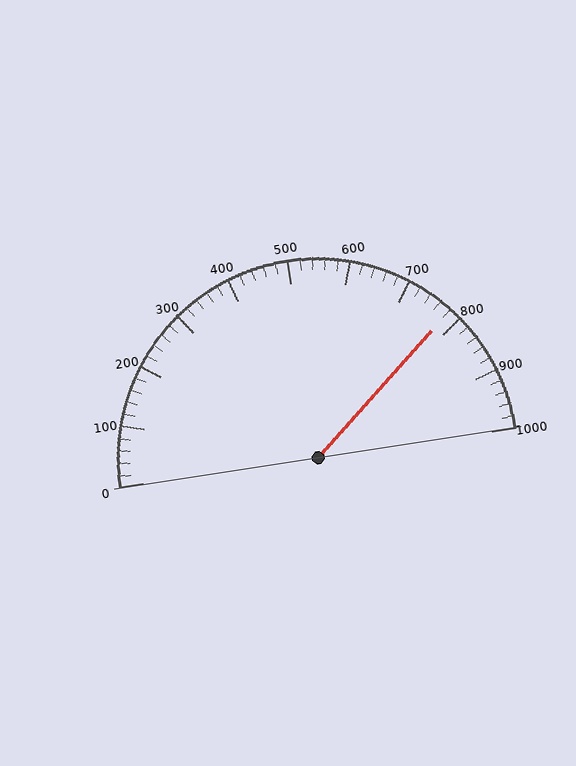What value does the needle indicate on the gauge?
The needle indicates approximately 780.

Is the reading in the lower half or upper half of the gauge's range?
The reading is in the upper half of the range (0 to 1000).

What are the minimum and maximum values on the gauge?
The gauge ranges from 0 to 1000.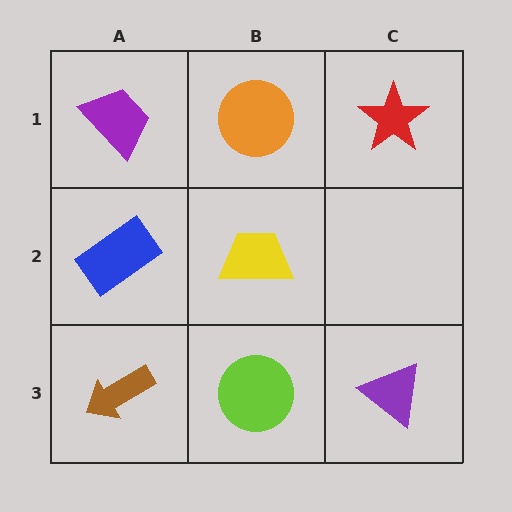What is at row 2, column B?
A yellow trapezoid.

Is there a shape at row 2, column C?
No, that cell is empty.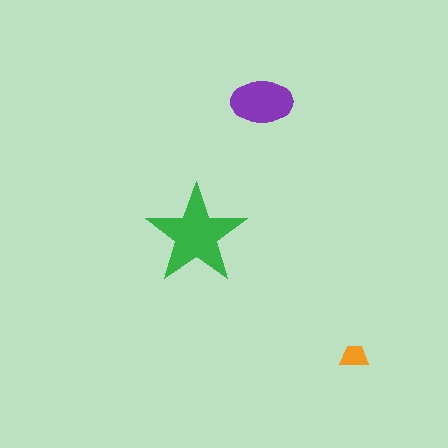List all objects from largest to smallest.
The green star, the purple ellipse, the orange trapezoid.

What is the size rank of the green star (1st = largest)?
1st.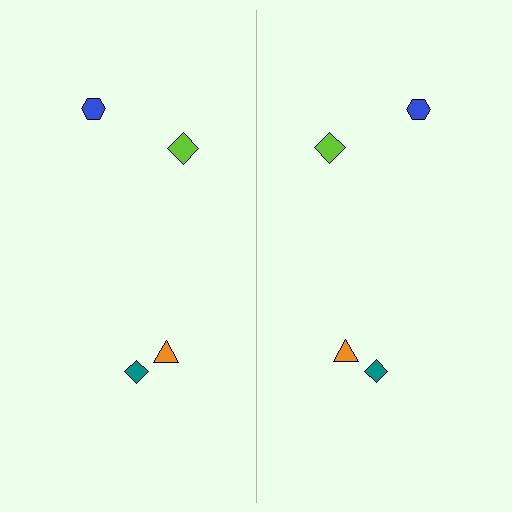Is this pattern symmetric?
Yes, this pattern has bilateral (reflection) symmetry.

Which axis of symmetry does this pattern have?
The pattern has a vertical axis of symmetry running through the center of the image.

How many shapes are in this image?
There are 8 shapes in this image.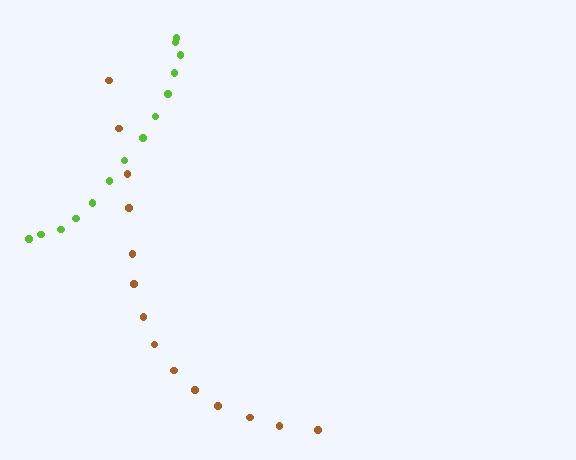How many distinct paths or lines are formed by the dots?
There are 2 distinct paths.